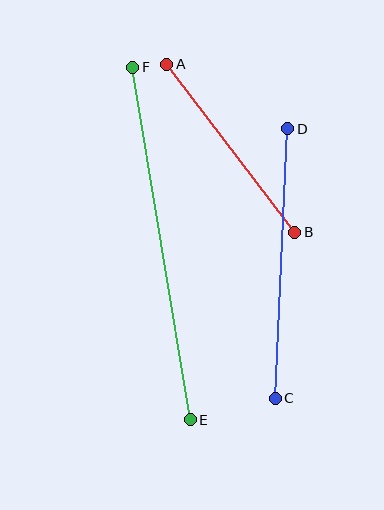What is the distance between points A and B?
The distance is approximately 211 pixels.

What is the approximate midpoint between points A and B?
The midpoint is at approximately (231, 148) pixels.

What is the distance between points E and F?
The distance is approximately 357 pixels.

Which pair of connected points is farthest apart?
Points E and F are farthest apart.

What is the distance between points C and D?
The distance is approximately 270 pixels.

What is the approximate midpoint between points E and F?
The midpoint is at approximately (161, 243) pixels.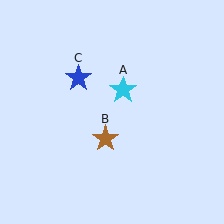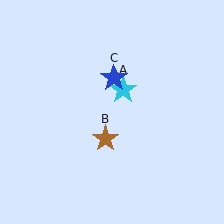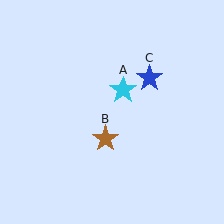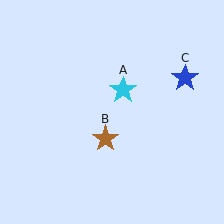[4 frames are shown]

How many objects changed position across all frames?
1 object changed position: blue star (object C).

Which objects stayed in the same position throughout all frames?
Cyan star (object A) and brown star (object B) remained stationary.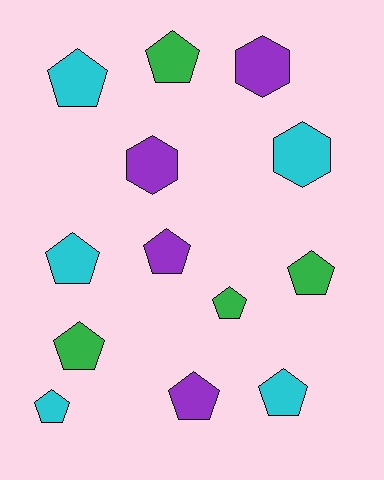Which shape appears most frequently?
Pentagon, with 10 objects.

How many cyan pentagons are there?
There are 4 cyan pentagons.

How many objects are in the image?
There are 13 objects.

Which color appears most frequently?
Cyan, with 5 objects.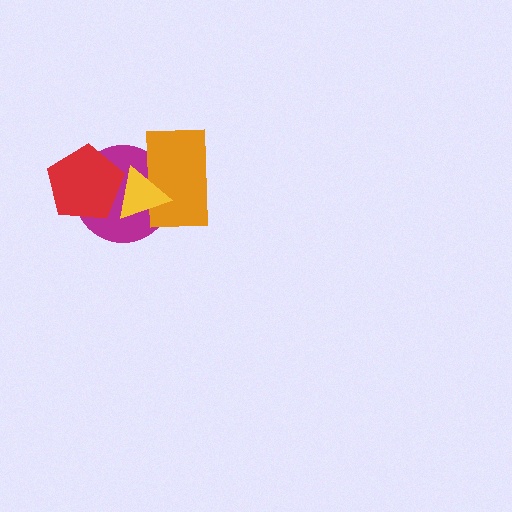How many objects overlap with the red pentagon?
2 objects overlap with the red pentagon.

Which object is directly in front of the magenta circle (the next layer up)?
The orange rectangle is directly in front of the magenta circle.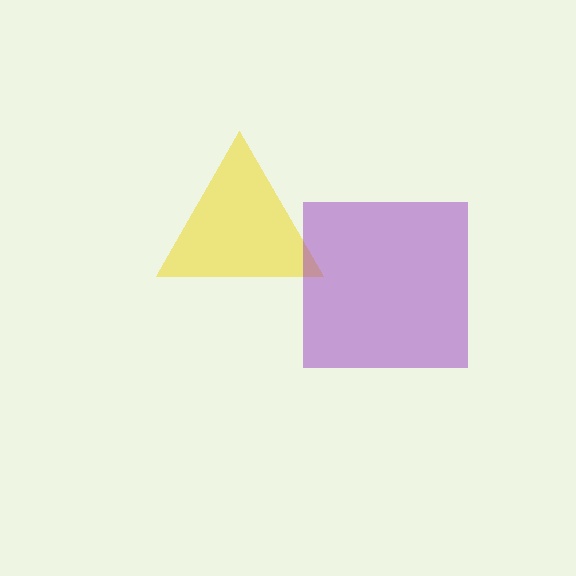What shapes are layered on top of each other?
The layered shapes are: a yellow triangle, a purple square.